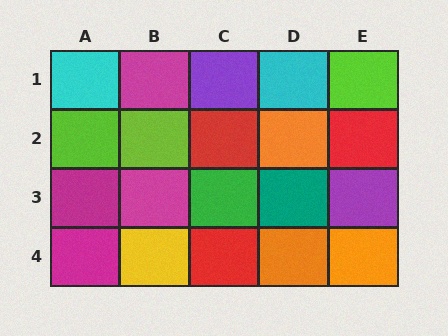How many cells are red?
3 cells are red.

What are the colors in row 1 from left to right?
Cyan, magenta, purple, cyan, lime.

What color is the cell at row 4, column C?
Red.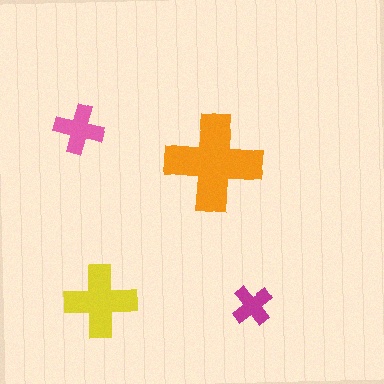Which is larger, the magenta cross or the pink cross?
The pink one.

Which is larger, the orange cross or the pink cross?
The orange one.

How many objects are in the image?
There are 4 objects in the image.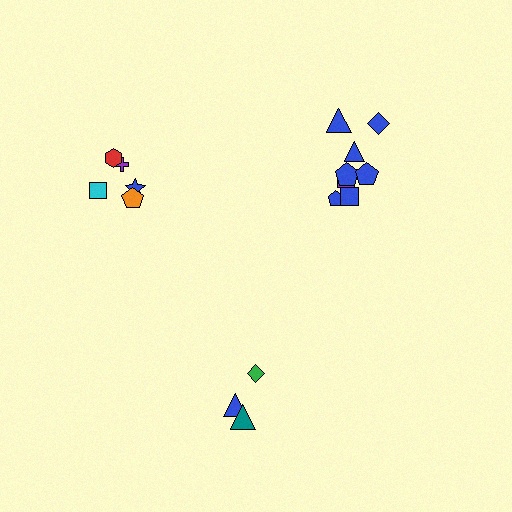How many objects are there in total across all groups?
There are 16 objects.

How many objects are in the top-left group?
There are 5 objects.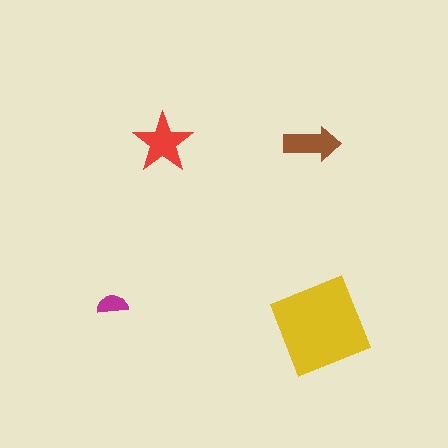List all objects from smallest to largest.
The magenta semicircle, the brown arrow, the red star, the yellow diamond.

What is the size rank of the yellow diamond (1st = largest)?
1st.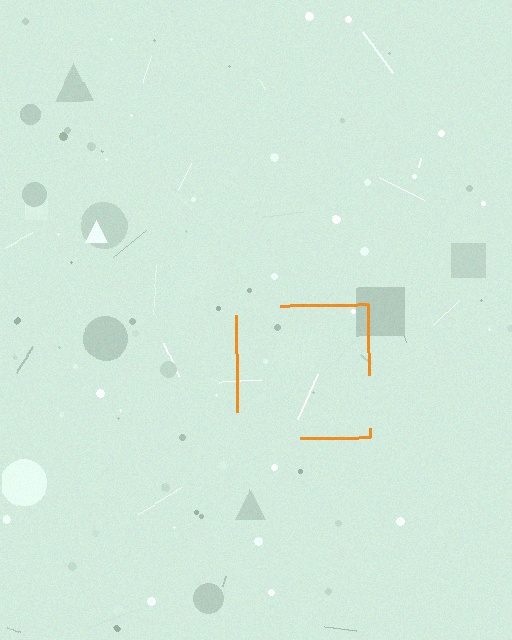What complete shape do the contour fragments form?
The contour fragments form a square.